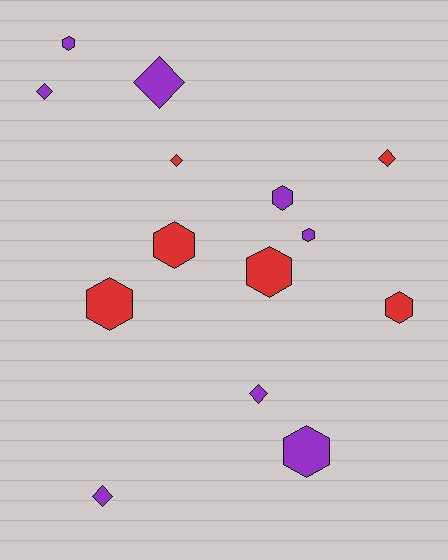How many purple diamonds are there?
There are 4 purple diamonds.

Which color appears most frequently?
Purple, with 8 objects.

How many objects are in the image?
There are 14 objects.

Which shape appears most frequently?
Hexagon, with 8 objects.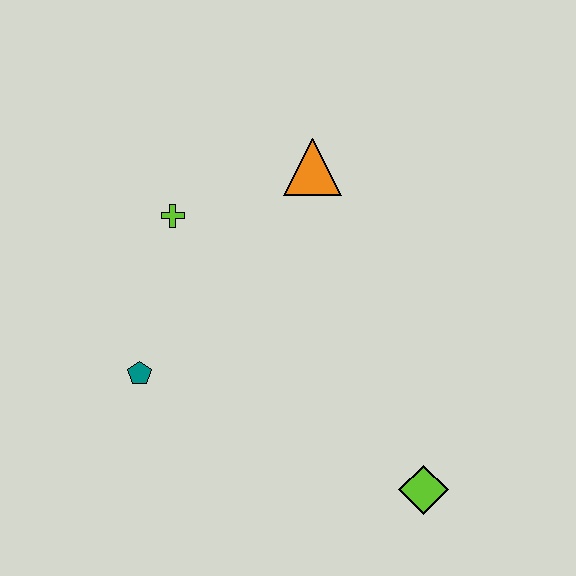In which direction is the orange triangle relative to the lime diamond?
The orange triangle is above the lime diamond.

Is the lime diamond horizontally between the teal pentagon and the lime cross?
No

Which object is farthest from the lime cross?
The lime diamond is farthest from the lime cross.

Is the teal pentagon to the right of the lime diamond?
No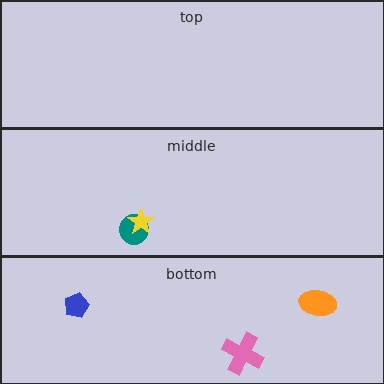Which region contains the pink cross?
The bottom region.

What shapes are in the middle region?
The teal circle, the yellow star.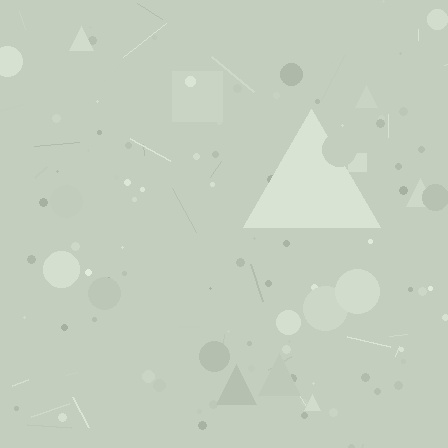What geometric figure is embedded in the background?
A triangle is embedded in the background.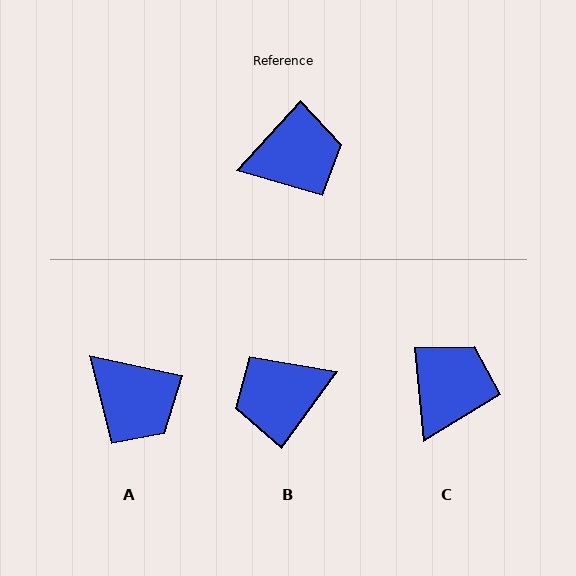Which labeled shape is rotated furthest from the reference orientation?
B, about 174 degrees away.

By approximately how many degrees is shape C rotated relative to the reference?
Approximately 48 degrees counter-clockwise.